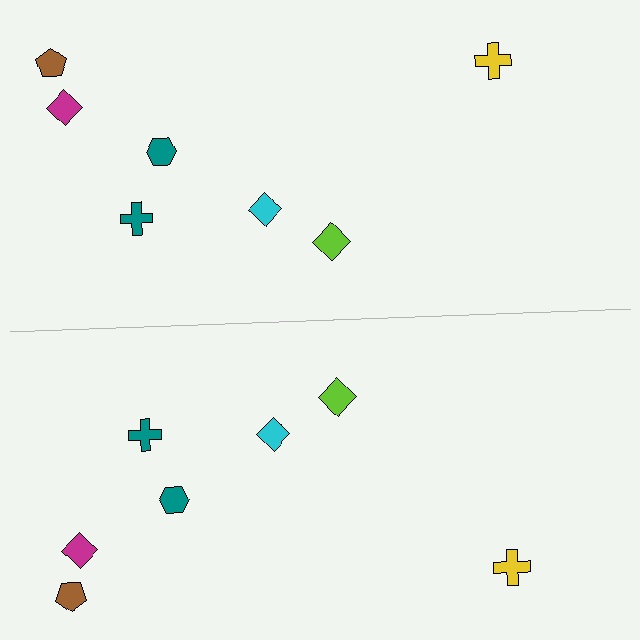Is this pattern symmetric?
Yes, this pattern has bilateral (reflection) symmetry.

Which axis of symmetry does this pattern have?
The pattern has a horizontal axis of symmetry running through the center of the image.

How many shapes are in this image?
There are 14 shapes in this image.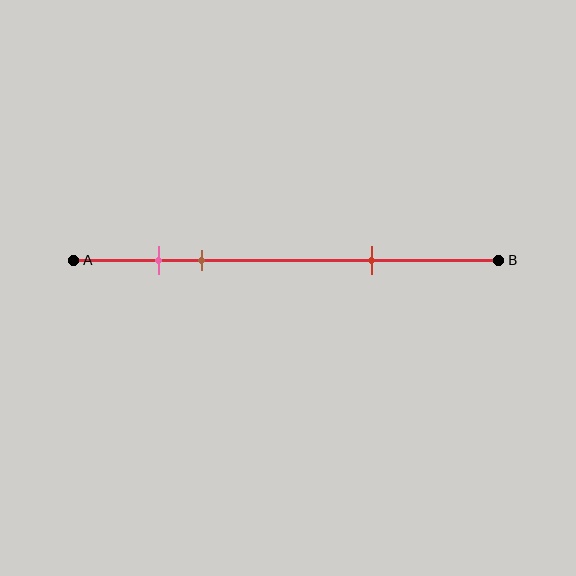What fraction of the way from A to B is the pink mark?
The pink mark is approximately 20% (0.2) of the way from A to B.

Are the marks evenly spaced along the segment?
No, the marks are not evenly spaced.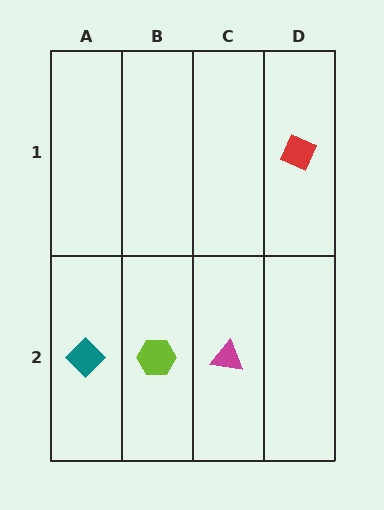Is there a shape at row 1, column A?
No, that cell is empty.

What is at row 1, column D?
A red diamond.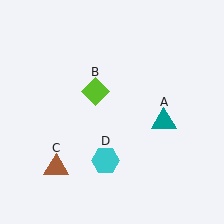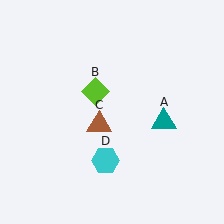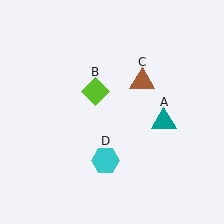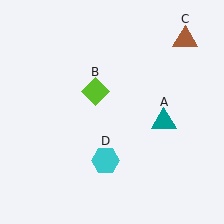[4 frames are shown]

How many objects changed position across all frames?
1 object changed position: brown triangle (object C).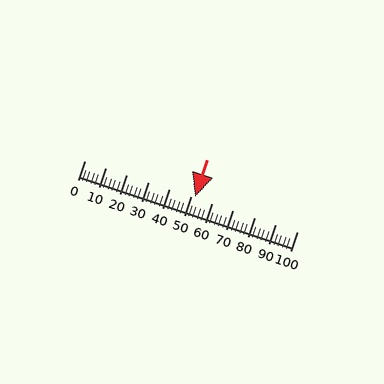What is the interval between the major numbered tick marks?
The major tick marks are spaced 10 units apart.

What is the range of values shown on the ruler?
The ruler shows values from 0 to 100.